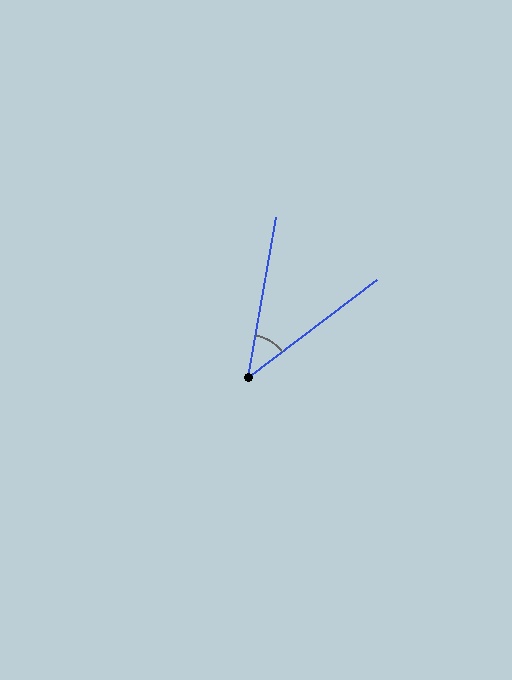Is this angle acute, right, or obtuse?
It is acute.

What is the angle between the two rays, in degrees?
Approximately 43 degrees.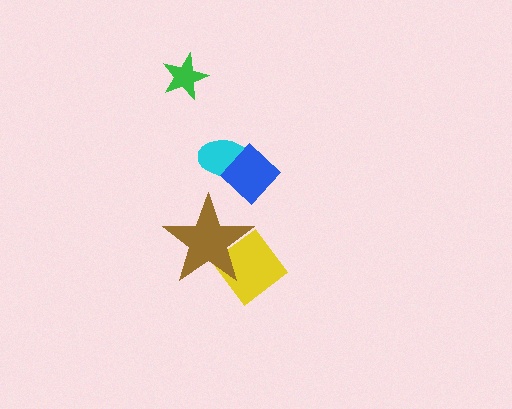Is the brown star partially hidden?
No, no other shape covers it.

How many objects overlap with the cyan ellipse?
1 object overlaps with the cyan ellipse.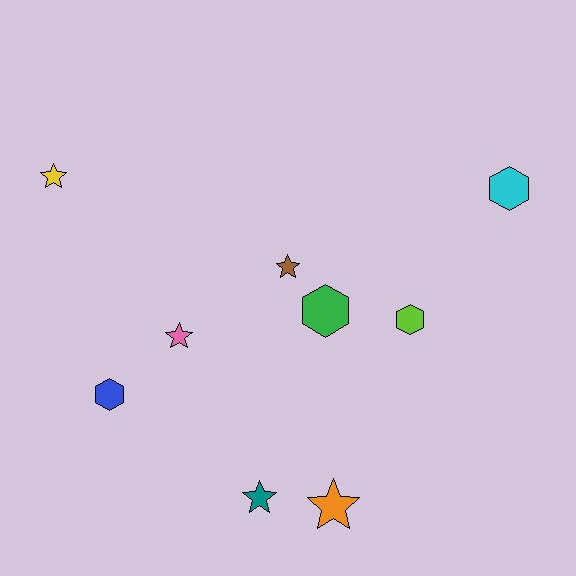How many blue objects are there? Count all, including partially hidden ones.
There is 1 blue object.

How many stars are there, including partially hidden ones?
There are 5 stars.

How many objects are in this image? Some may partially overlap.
There are 9 objects.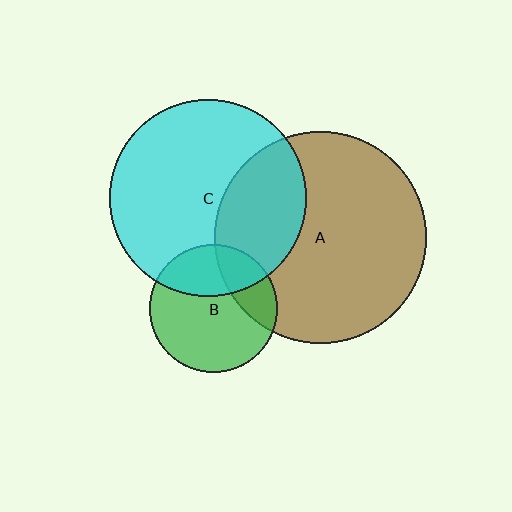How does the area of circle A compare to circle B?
Approximately 2.7 times.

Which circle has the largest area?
Circle A (brown).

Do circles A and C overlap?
Yes.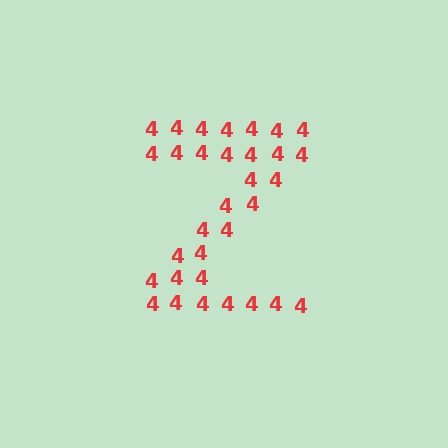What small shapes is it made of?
It is made of small digit 4's.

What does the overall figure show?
The overall figure shows the letter Z.